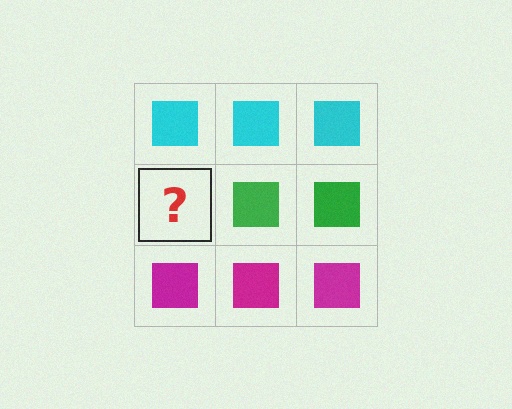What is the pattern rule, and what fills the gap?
The rule is that each row has a consistent color. The gap should be filled with a green square.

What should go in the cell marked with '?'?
The missing cell should contain a green square.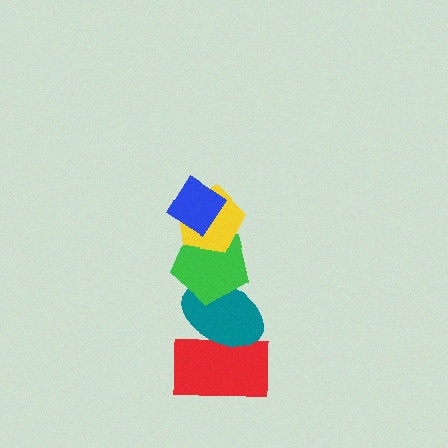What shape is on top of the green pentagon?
The yellow pentagon is on top of the green pentagon.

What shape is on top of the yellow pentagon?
The blue diamond is on top of the yellow pentagon.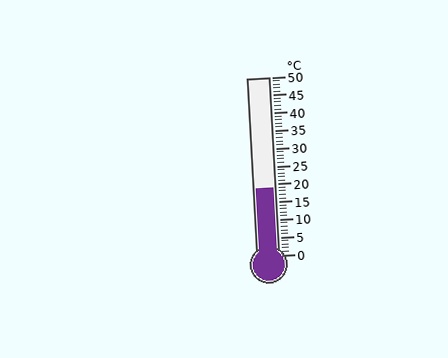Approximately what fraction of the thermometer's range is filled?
The thermometer is filled to approximately 40% of its range.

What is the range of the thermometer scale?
The thermometer scale ranges from 0°C to 50°C.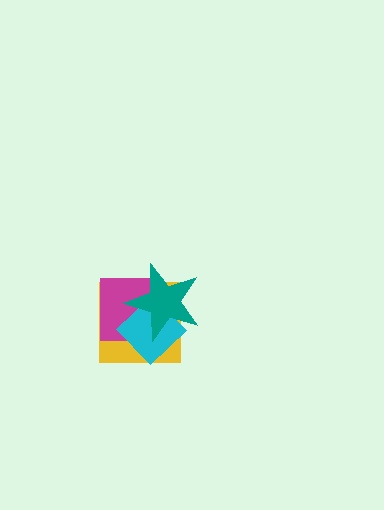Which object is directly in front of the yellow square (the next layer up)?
The magenta square is directly in front of the yellow square.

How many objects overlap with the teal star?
3 objects overlap with the teal star.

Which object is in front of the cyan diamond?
The teal star is in front of the cyan diamond.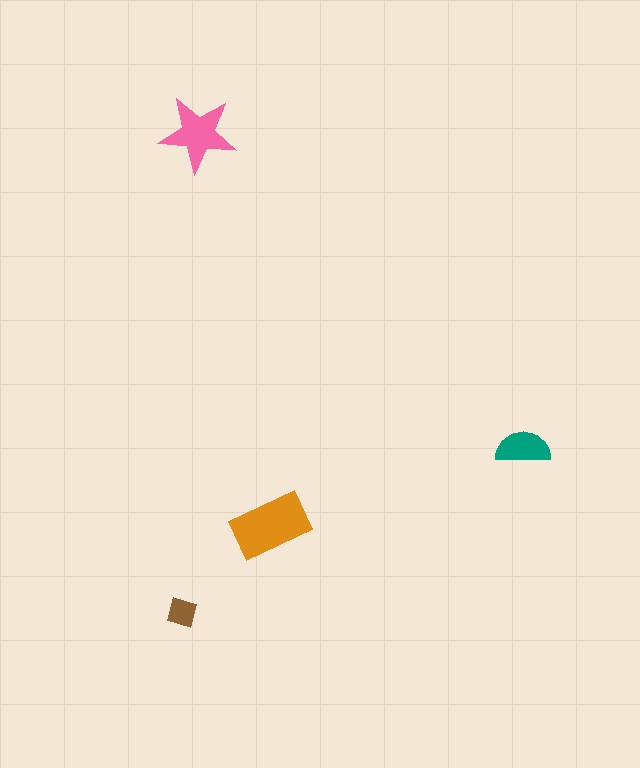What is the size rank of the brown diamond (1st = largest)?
4th.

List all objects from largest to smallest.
The orange rectangle, the pink star, the teal semicircle, the brown diamond.